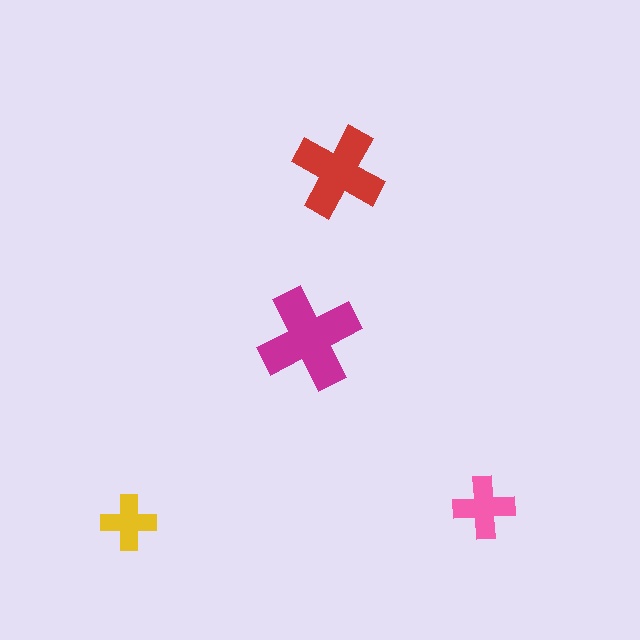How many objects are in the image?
There are 4 objects in the image.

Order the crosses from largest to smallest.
the magenta one, the red one, the pink one, the yellow one.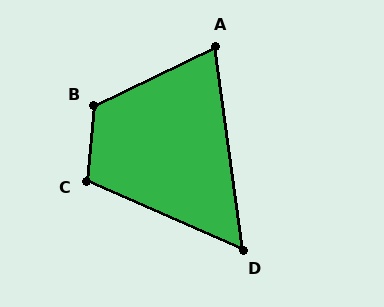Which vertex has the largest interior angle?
B, at approximately 121 degrees.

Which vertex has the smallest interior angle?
D, at approximately 59 degrees.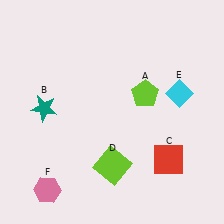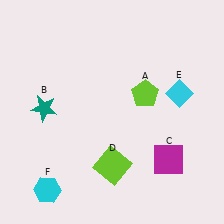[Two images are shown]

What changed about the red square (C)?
In Image 1, C is red. In Image 2, it changed to magenta.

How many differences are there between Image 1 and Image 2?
There are 2 differences between the two images.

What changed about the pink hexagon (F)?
In Image 1, F is pink. In Image 2, it changed to cyan.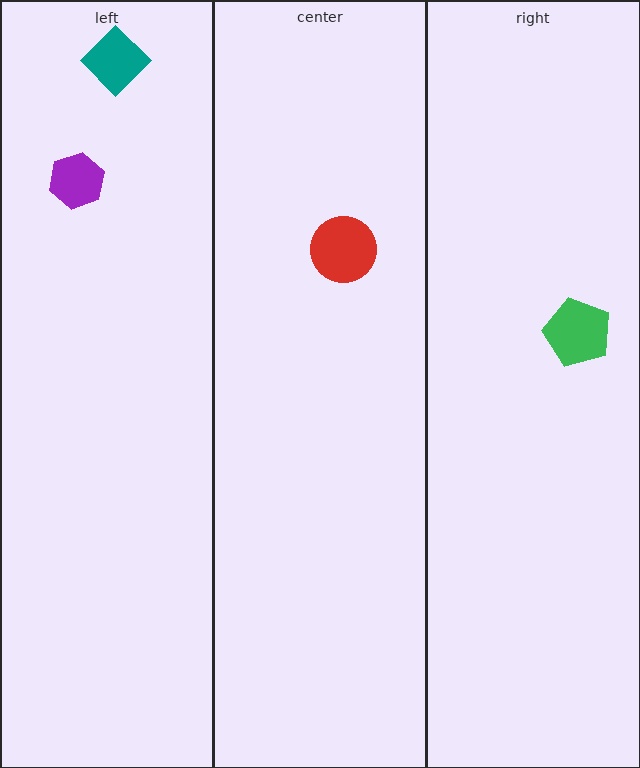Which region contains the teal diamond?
The left region.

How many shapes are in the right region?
1.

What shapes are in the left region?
The purple hexagon, the teal diamond.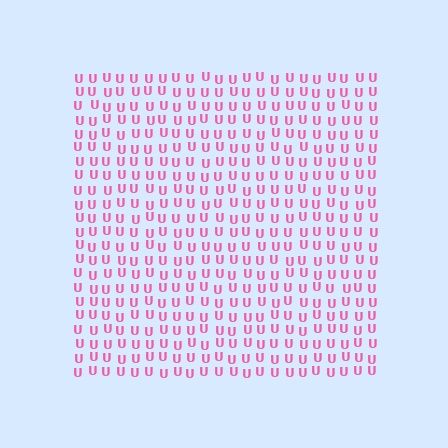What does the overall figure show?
The overall figure shows a square.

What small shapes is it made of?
It is made of small letter U's.